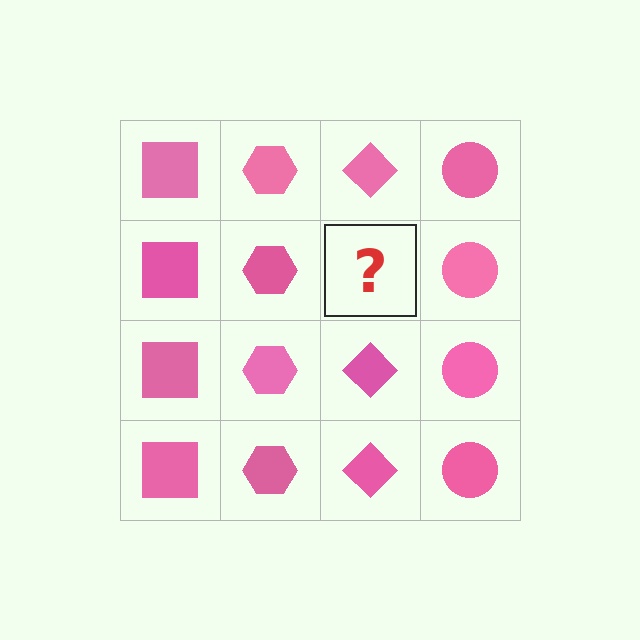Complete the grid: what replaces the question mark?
The question mark should be replaced with a pink diamond.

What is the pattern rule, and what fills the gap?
The rule is that each column has a consistent shape. The gap should be filled with a pink diamond.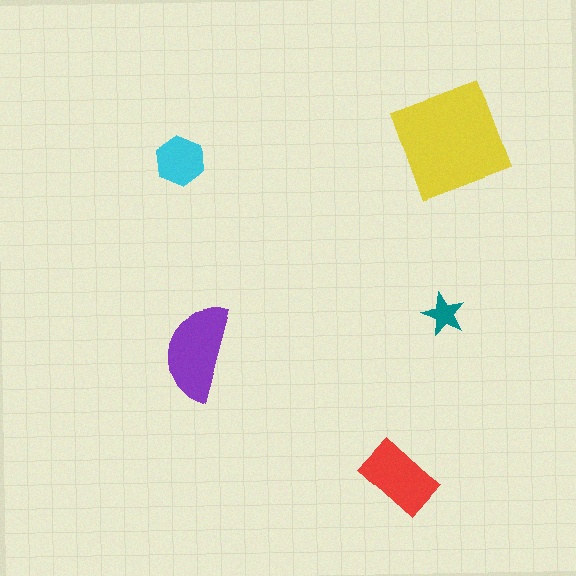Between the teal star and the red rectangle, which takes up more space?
The red rectangle.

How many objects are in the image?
There are 5 objects in the image.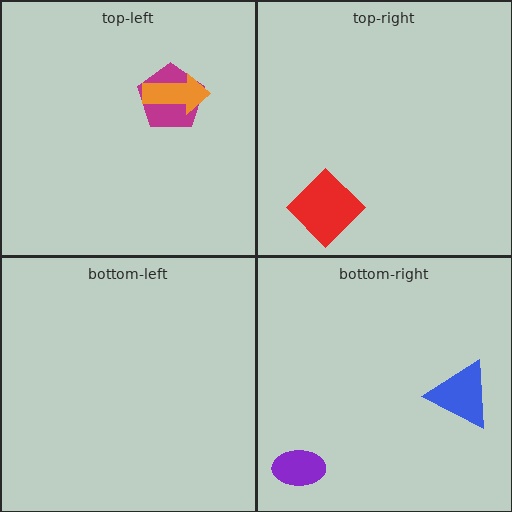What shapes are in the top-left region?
The magenta pentagon, the orange arrow.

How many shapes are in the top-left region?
2.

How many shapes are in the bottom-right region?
2.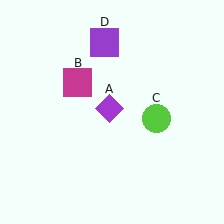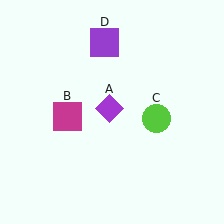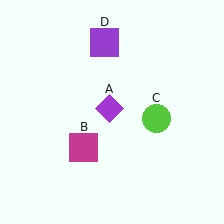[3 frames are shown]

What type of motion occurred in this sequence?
The magenta square (object B) rotated counterclockwise around the center of the scene.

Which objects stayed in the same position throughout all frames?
Purple diamond (object A) and lime circle (object C) and purple square (object D) remained stationary.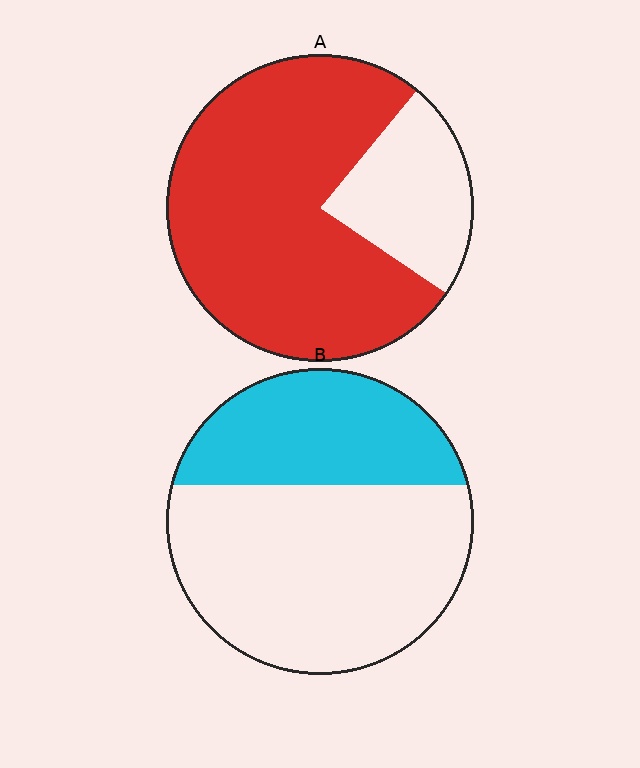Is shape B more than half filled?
No.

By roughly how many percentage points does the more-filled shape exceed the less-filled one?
By roughly 40 percentage points (A over B).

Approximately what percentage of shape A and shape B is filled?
A is approximately 75% and B is approximately 35%.